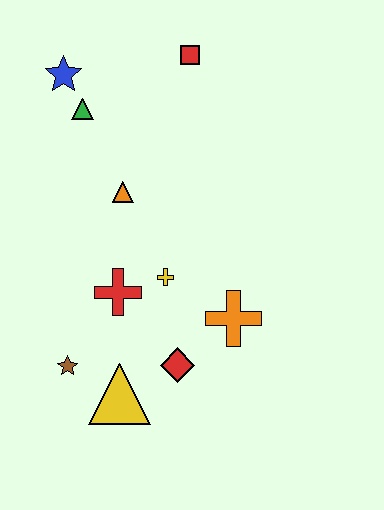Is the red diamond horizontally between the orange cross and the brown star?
Yes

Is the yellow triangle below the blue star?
Yes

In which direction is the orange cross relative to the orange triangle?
The orange cross is below the orange triangle.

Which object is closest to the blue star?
The green triangle is closest to the blue star.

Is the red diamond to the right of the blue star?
Yes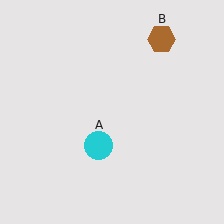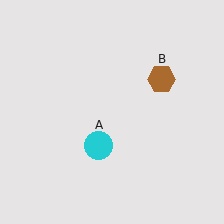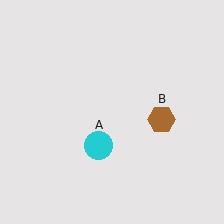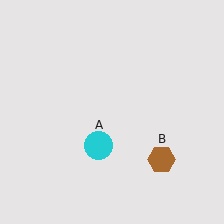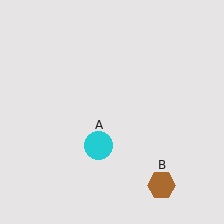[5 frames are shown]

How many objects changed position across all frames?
1 object changed position: brown hexagon (object B).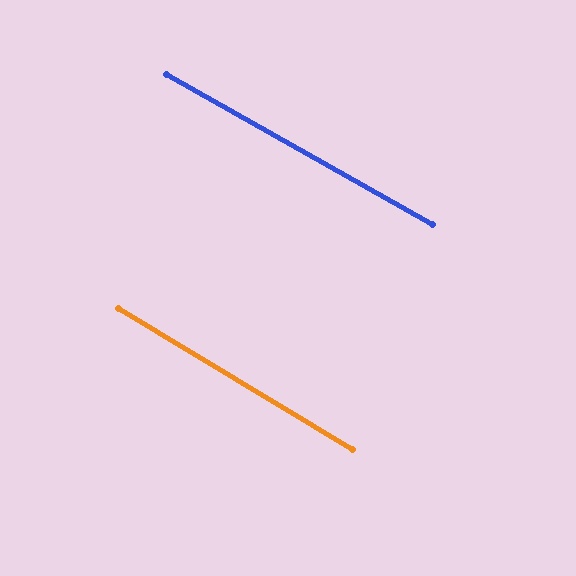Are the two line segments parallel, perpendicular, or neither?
Parallel — their directions differ by only 1.8°.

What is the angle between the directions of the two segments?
Approximately 2 degrees.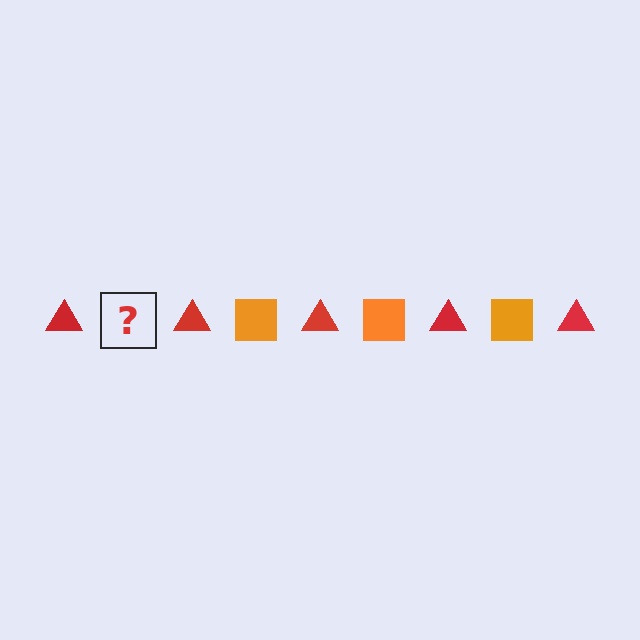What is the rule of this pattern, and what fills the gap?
The rule is that the pattern alternates between red triangle and orange square. The gap should be filled with an orange square.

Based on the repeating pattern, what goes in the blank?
The blank should be an orange square.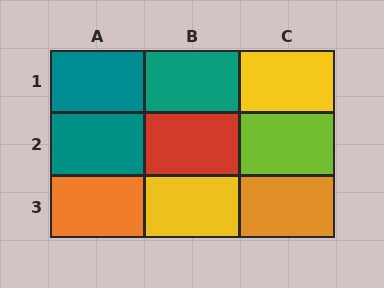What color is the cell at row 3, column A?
Orange.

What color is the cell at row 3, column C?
Orange.